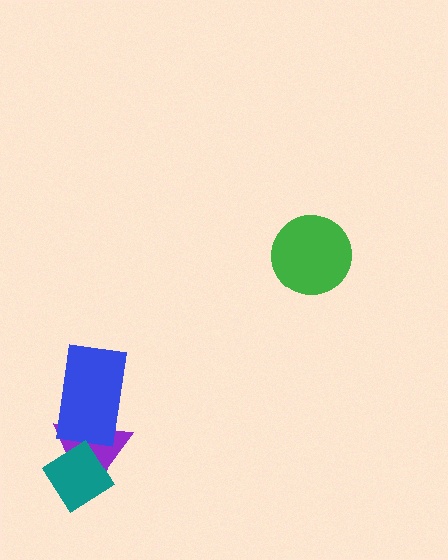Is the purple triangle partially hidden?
Yes, it is partially covered by another shape.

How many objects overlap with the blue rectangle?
1 object overlaps with the blue rectangle.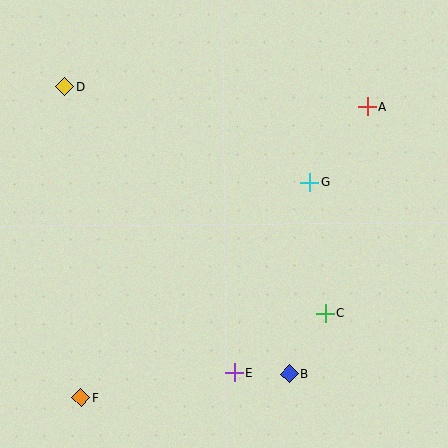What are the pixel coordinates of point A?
Point A is at (367, 107).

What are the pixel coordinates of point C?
Point C is at (325, 314).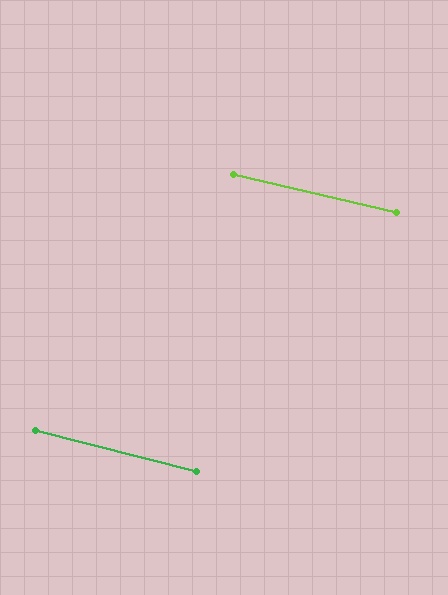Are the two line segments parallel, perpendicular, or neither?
Parallel — their directions differ by only 1.4°.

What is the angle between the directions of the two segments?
Approximately 1 degree.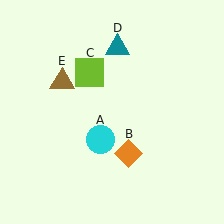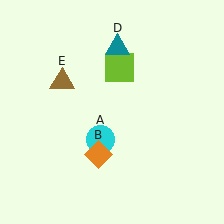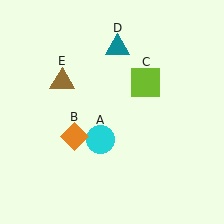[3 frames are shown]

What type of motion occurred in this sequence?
The orange diamond (object B), lime square (object C) rotated clockwise around the center of the scene.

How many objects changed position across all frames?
2 objects changed position: orange diamond (object B), lime square (object C).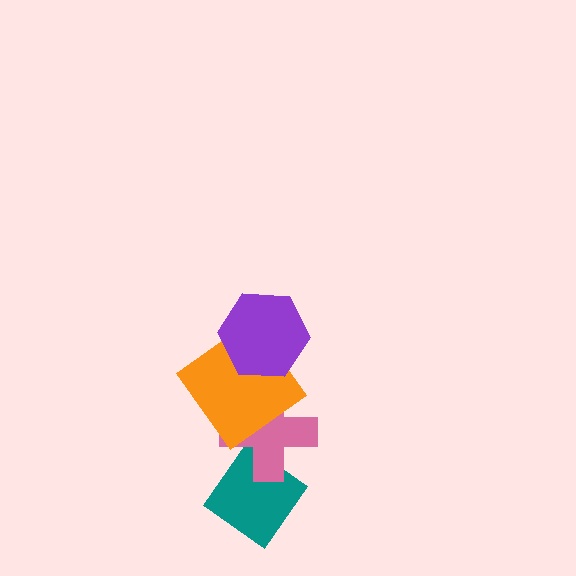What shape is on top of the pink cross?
The orange diamond is on top of the pink cross.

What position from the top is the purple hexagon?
The purple hexagon is 1st from the top.